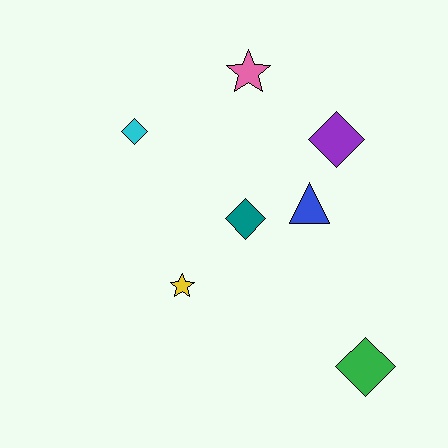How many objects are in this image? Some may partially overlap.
There are 7 objects.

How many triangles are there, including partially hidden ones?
There is 1 triangle.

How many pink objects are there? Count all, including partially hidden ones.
There is 1 pink object.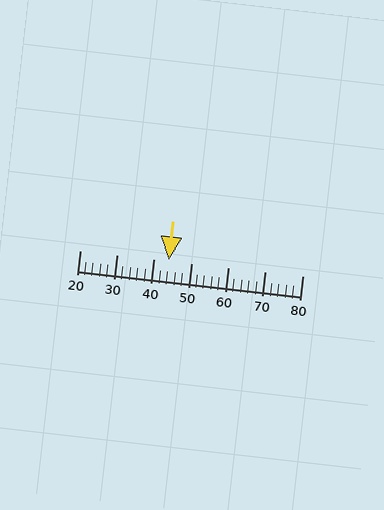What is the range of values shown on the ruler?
The ruler shows values from 20 to 80.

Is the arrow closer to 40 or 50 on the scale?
The arrow is closer to 40.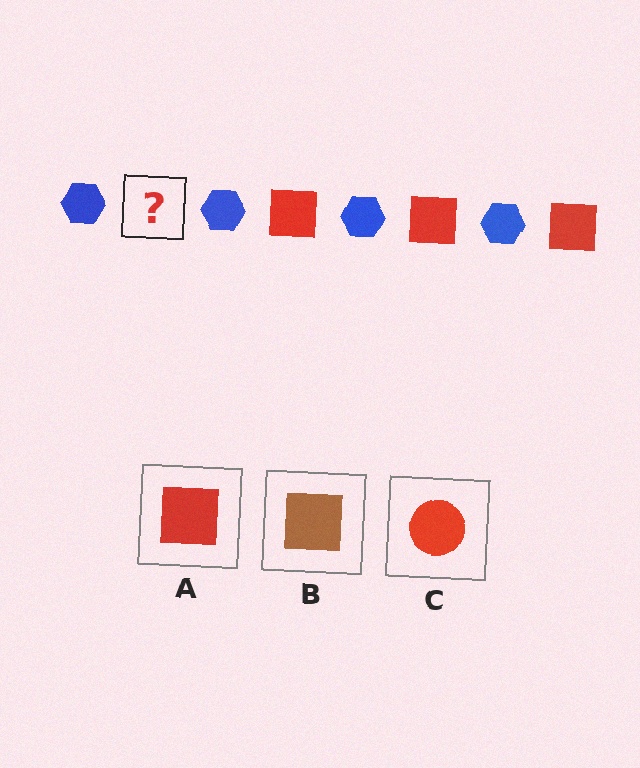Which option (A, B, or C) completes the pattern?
A.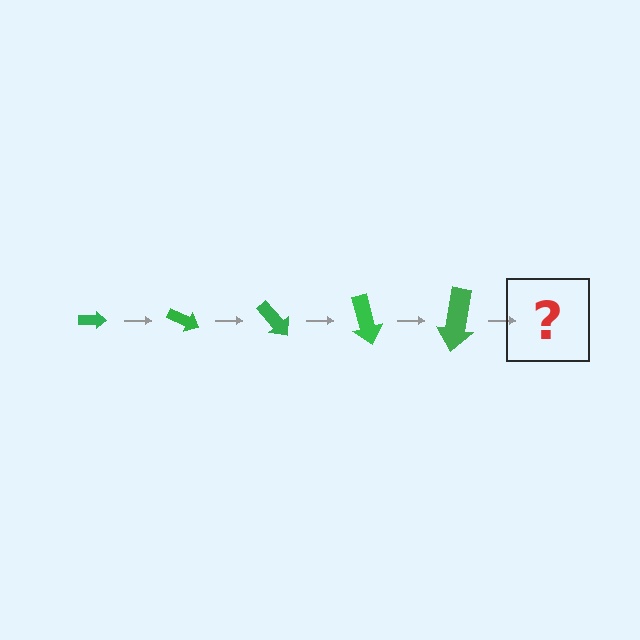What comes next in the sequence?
The next element should be an arrow, larger than the previous one and rotated 125 degrees from the start.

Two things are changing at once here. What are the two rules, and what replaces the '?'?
The two rules are that the arrow grows larger each step and it rotates 25 degrees each step. The '?' should be an arrow, larger than the previous one and rotated 125 degrees from the start.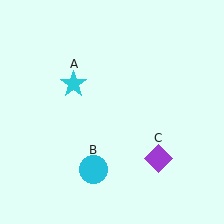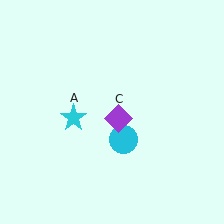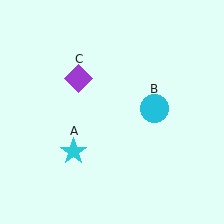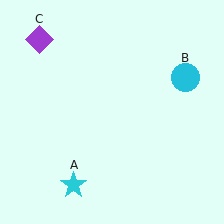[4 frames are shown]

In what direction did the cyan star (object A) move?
The cyan star (object A) moved down.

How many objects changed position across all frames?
3 objects changed position: cyan star (object A), cyan circle (object B), purple diamond (object C).